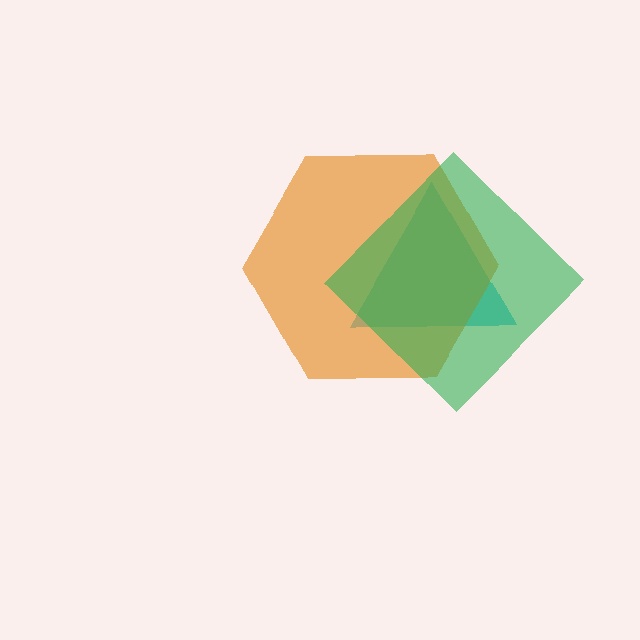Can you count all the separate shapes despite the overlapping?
Yes, there are 3 separate shapes.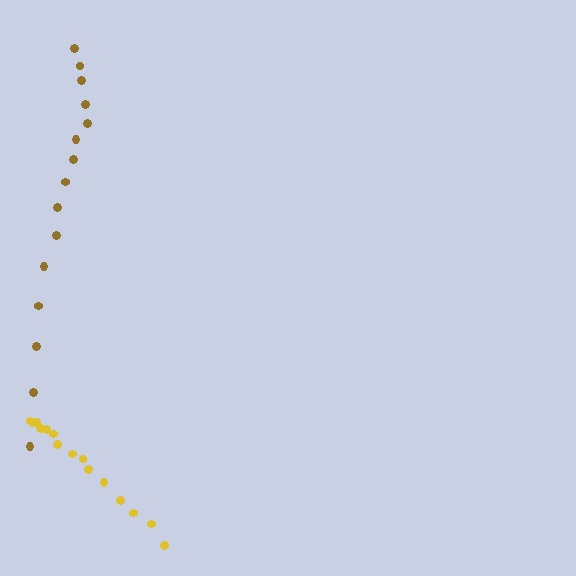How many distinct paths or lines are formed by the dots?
There are 2 distinct paths.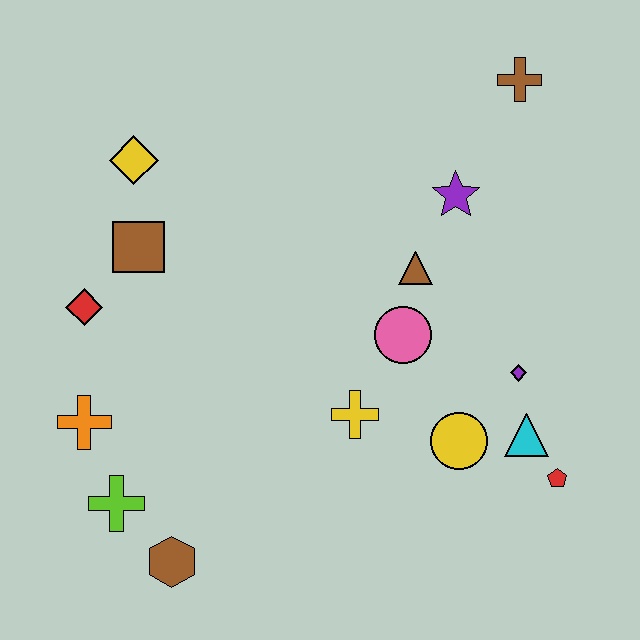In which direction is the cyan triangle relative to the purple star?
The cyan triangle is below the purple star.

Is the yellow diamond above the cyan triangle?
Yes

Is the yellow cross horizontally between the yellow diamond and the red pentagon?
Yes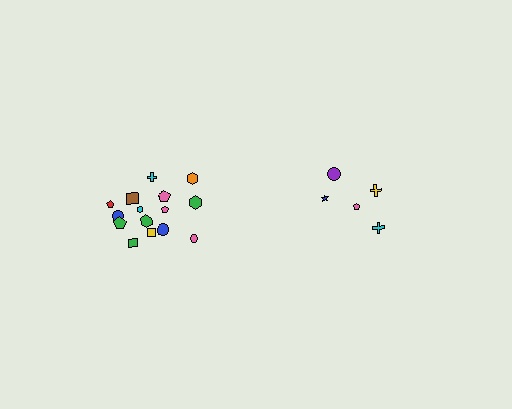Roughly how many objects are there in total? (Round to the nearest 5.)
Roughly 20 objects in total.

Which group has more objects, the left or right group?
The left group.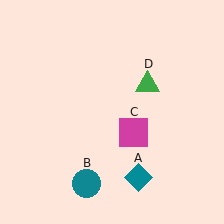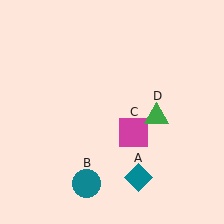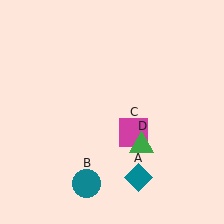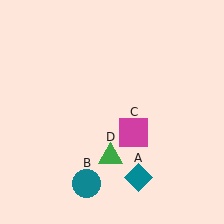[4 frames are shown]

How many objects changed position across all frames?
1 object changed position: green triangle (object D).